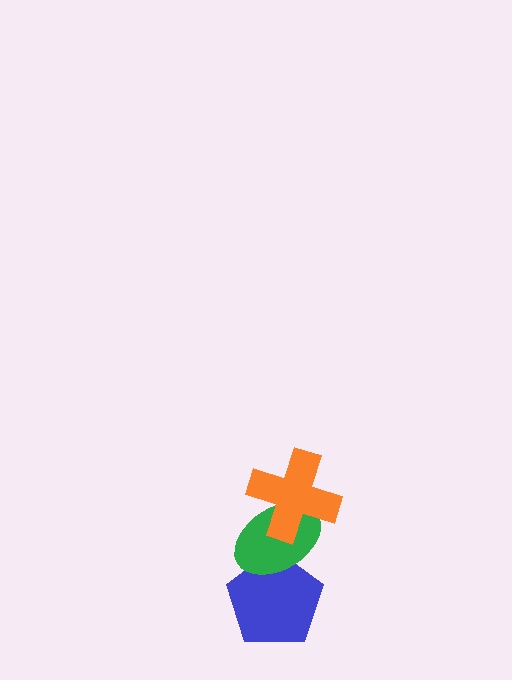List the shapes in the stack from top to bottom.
From top to bottom: the orange cross, the green ellipse, the blue pentagon.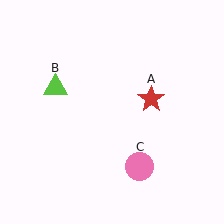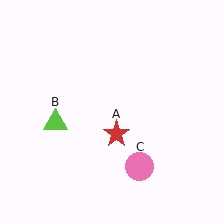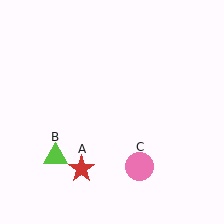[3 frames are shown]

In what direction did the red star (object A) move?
The red star (object A) moved down and to the left.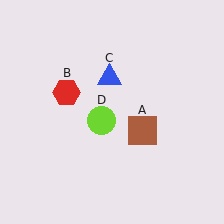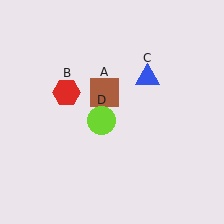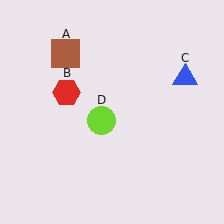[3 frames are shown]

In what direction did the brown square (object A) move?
The brown square (object A) moved up and to the left.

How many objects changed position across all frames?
2 objects changed position: brown square (object A), blue triangle (object C).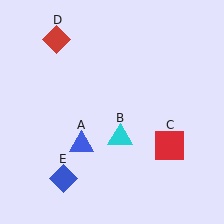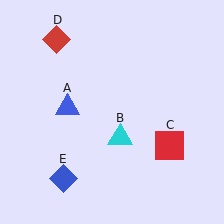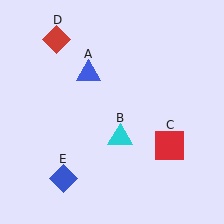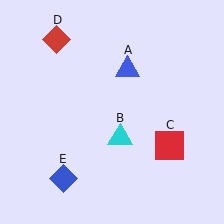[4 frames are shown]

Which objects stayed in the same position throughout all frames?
Cyan triangle (object B) and red square (object C) and red diamond (object D) and blue diamond (object E) remained stationary.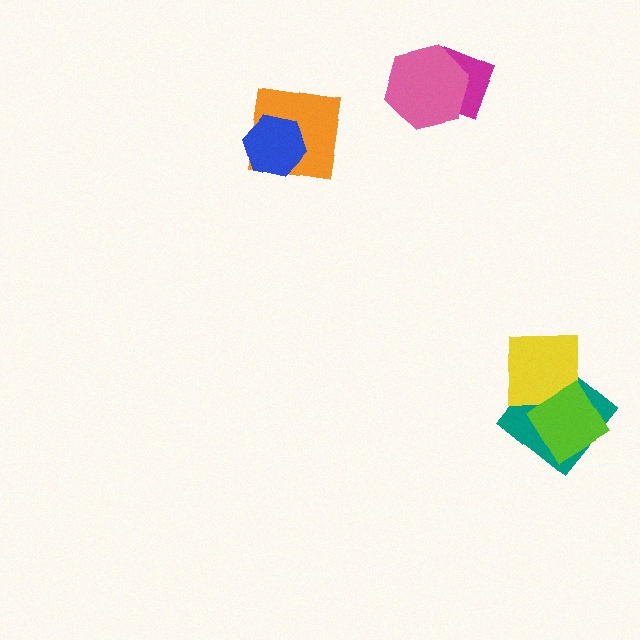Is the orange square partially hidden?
Yes, it is partially covered by another shape.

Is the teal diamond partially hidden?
Yes, it is partially covered by another shape.